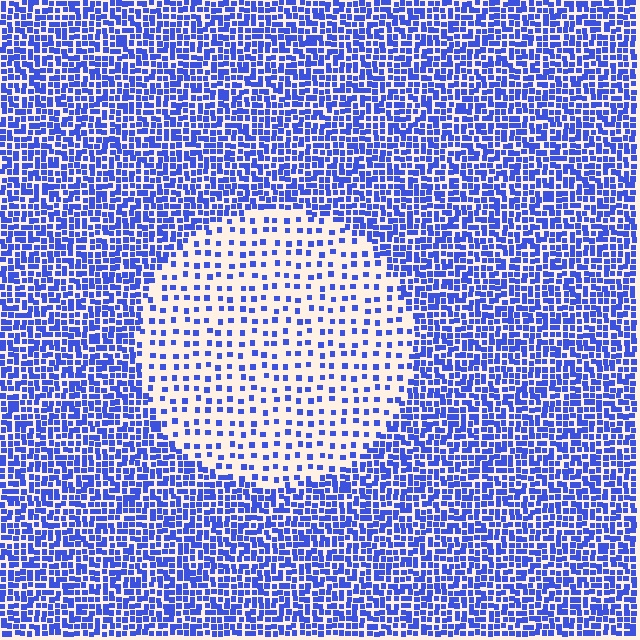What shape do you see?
I see a circle.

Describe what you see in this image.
The image contains small blue elements arranged at two different densities. A circle-shaped region is visible where the elements are less densely packed than the surrounding area.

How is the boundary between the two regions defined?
The boundary is defined by a change in element density (approximately 2.8x ratio). All elements are the same color, size, and shape.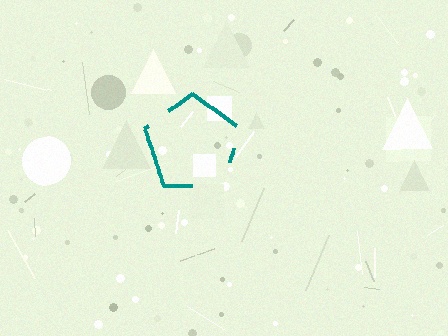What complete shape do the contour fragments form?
The contour fragments form a pentagon.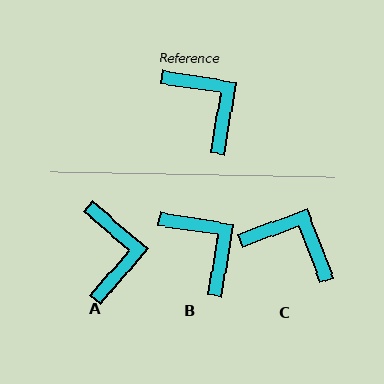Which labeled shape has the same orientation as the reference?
B.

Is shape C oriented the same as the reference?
No, it is off by about 30 degrees.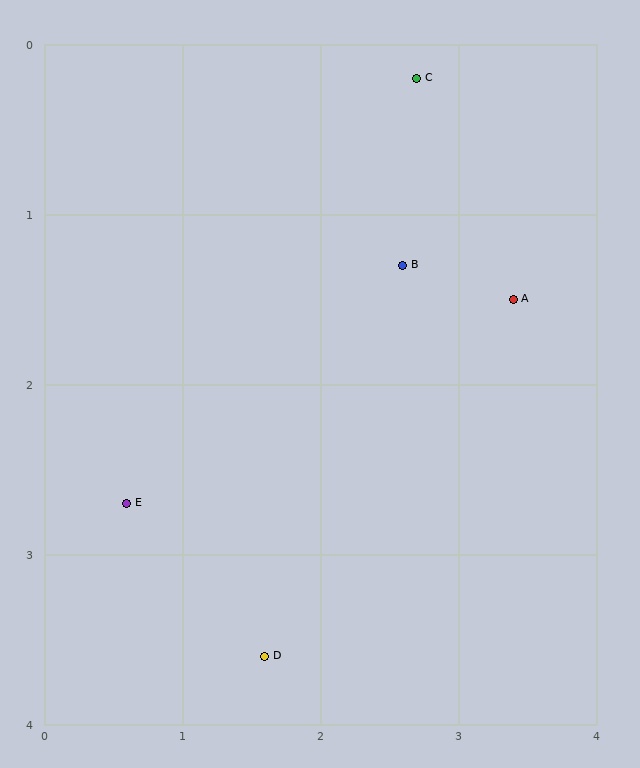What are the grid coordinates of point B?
Point B is at approximately (2.6, 1.3).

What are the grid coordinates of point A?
Point A is at approximately (3.4, 1.5).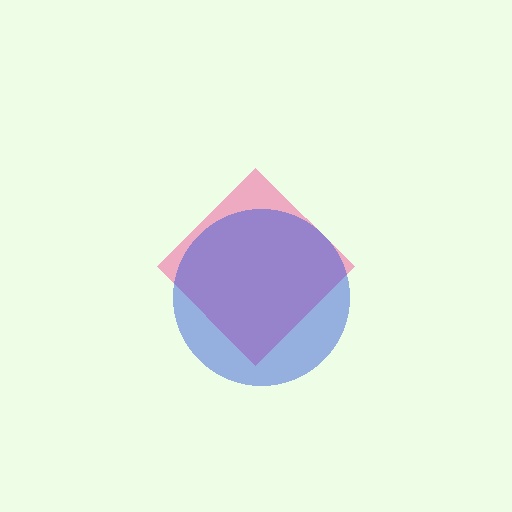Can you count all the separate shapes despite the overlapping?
Yes, there are 2 separate shapes.